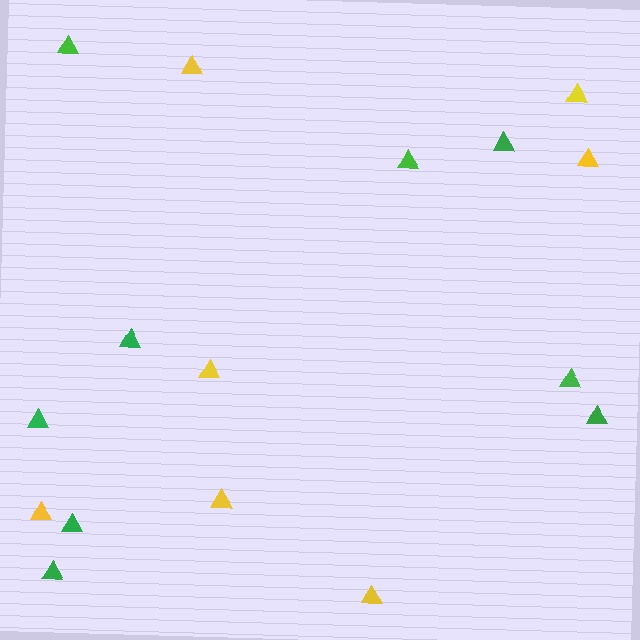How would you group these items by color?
There are 2 groups: one group of yellow triangles (7) and one group of green triangles (9).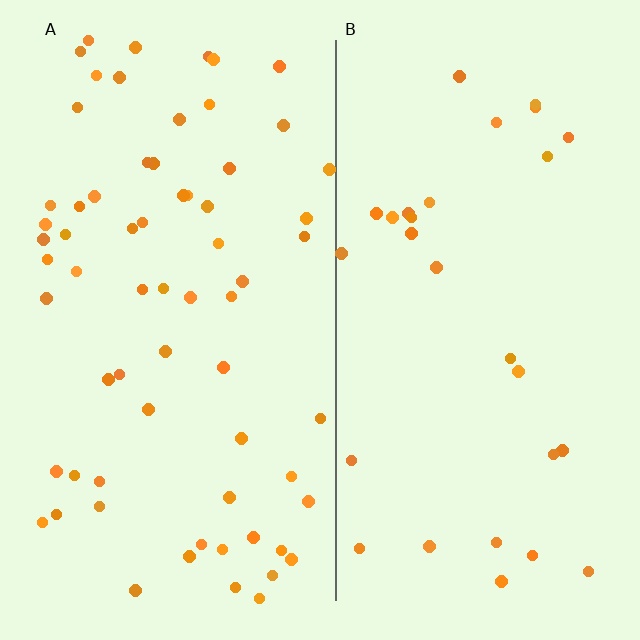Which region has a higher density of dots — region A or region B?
A (the left).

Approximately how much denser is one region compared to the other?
Approximately 2.3× — region A over region B.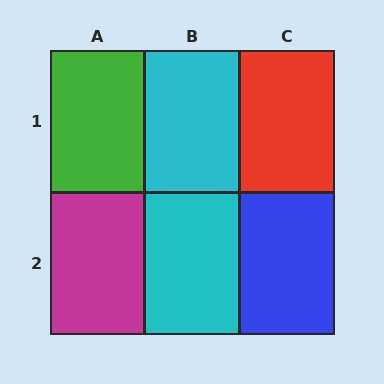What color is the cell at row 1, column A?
Green.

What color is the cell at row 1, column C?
Red.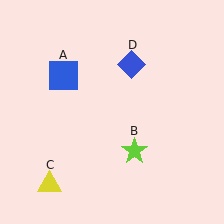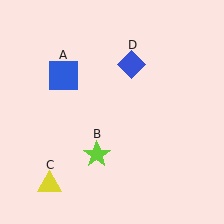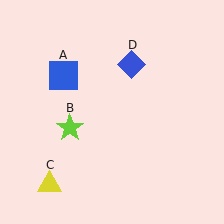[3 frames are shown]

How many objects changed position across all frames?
1 object changed position: lime star (object B).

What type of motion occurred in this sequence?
The lime star (object B) rotated clockwise around the center of the scene.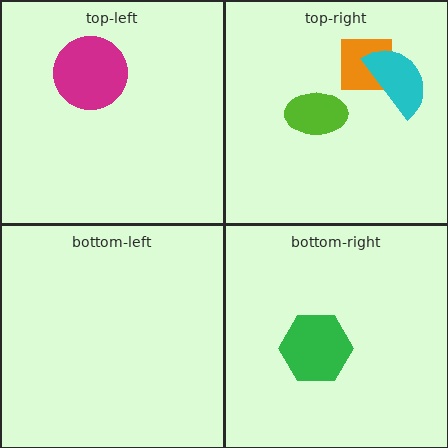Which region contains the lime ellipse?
The top-right region.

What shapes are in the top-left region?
The magenta circle.